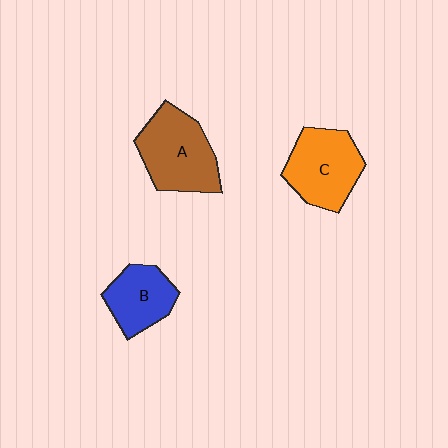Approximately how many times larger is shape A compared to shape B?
Approximately 1.4 times.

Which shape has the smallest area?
Shape B (blue).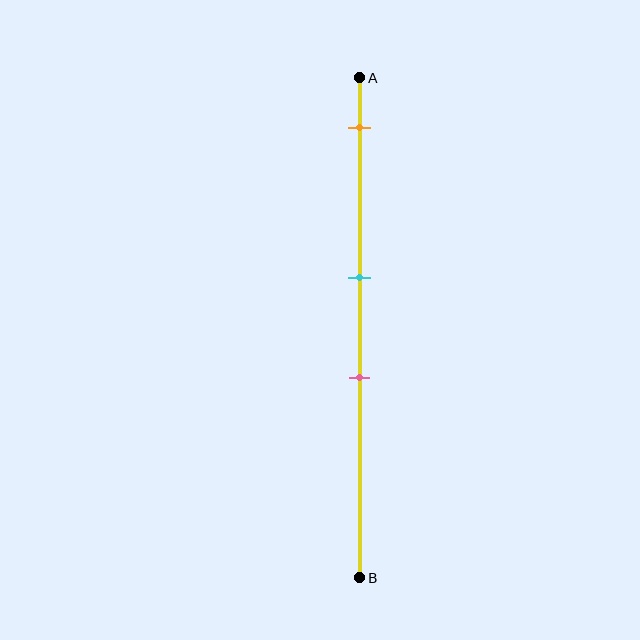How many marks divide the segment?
There are 3 marks dividing the segment.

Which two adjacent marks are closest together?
The cyan and pink marks are the closest adjacent pair.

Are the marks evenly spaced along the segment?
No, the marks are not evenly spaced.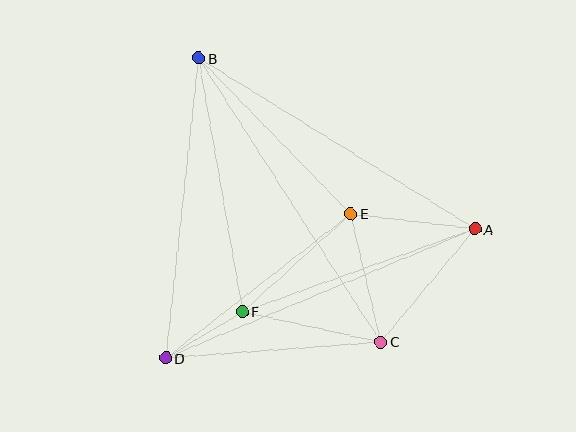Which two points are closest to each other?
Points D and F are closest to each other.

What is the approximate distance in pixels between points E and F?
The distance between E and F is approximately 146 pixels.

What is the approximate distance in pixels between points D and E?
The distance between D and E is approximately 235 pixels.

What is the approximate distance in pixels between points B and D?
The distance between B and D is approximately 302 pixels.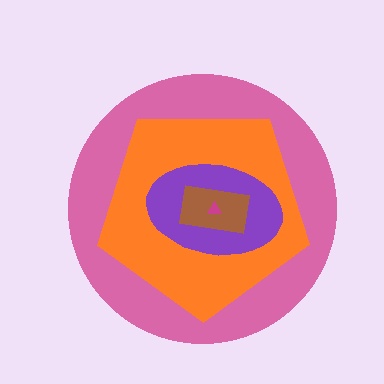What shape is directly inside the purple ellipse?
The brown rectangle.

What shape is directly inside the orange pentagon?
The purple ellipse.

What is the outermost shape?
The pink circle.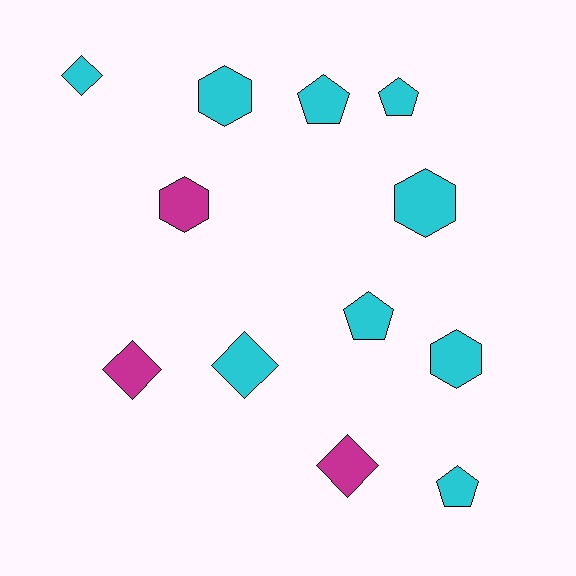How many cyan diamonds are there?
There are 2 cyan diamonds.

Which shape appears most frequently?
Hexagon, with 4 objects.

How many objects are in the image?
There are 12 objects.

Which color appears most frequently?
Cyan, with 9 objects.